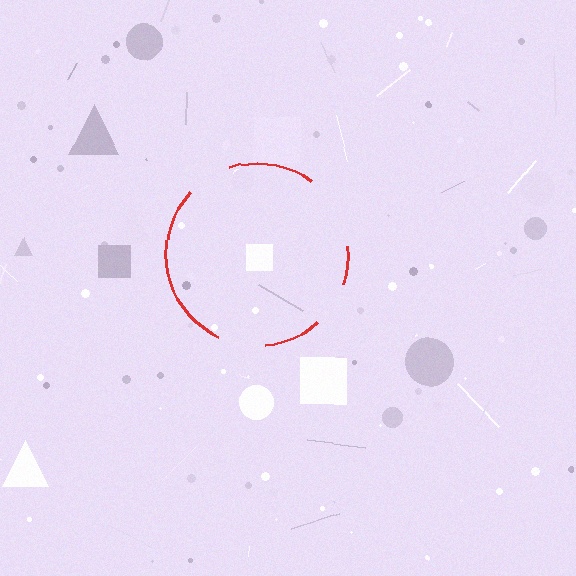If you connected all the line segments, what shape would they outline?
They would outline a circle.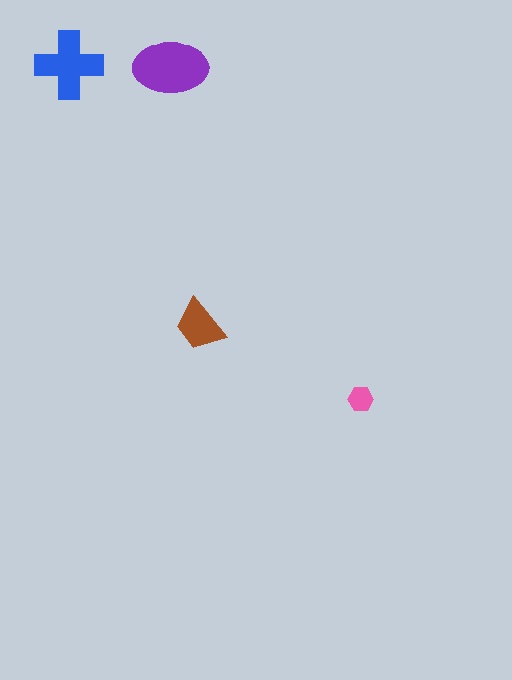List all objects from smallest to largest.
The pink hexagon, the brown trapezoid, the blue cross, the purple ellipse.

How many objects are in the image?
There are 4 objects in the image.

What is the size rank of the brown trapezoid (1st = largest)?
3rd.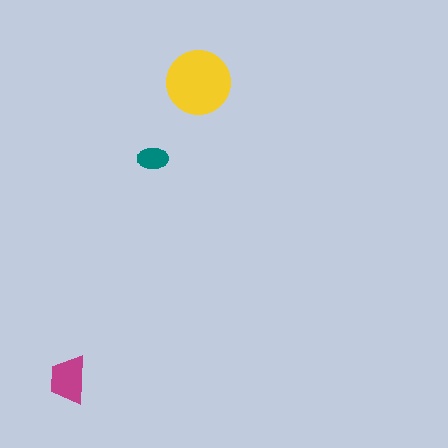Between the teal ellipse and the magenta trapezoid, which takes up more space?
The magenta trapezoid.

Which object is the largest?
The yellow circle.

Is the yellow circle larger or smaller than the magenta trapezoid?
Larger.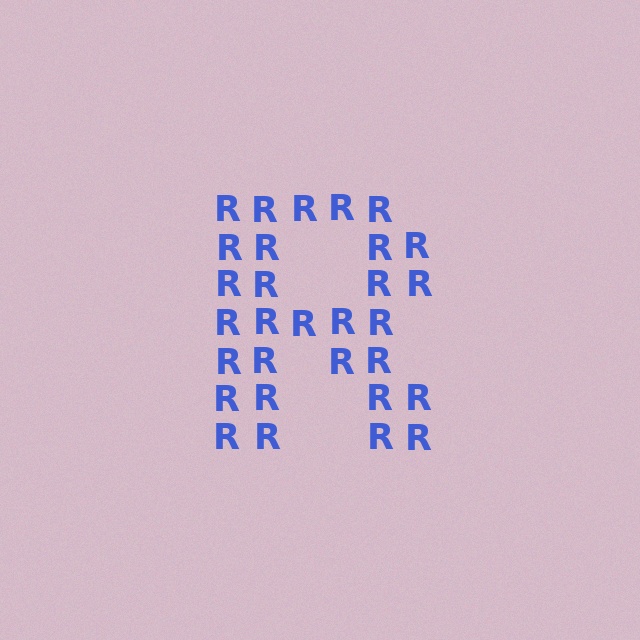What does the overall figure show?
The overall figure shows the letter R.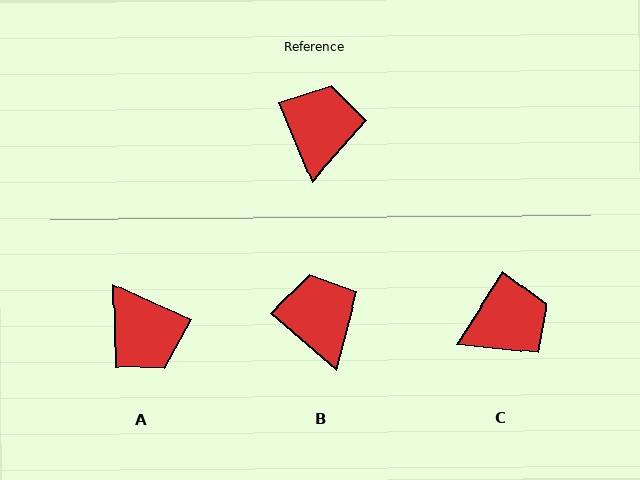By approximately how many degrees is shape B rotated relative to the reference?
Approximately 26 degrees counter-clockwise.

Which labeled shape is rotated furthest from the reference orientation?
A, about 137 degrees away.